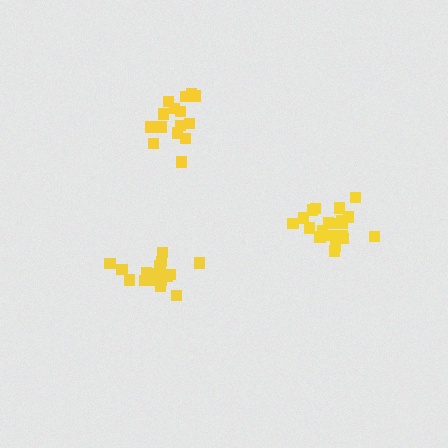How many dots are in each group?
Group 1: 17 dots, Group 2: 20 dots, Group 3: 16 dots (53 total).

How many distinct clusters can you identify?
There are 3 distinct clusters.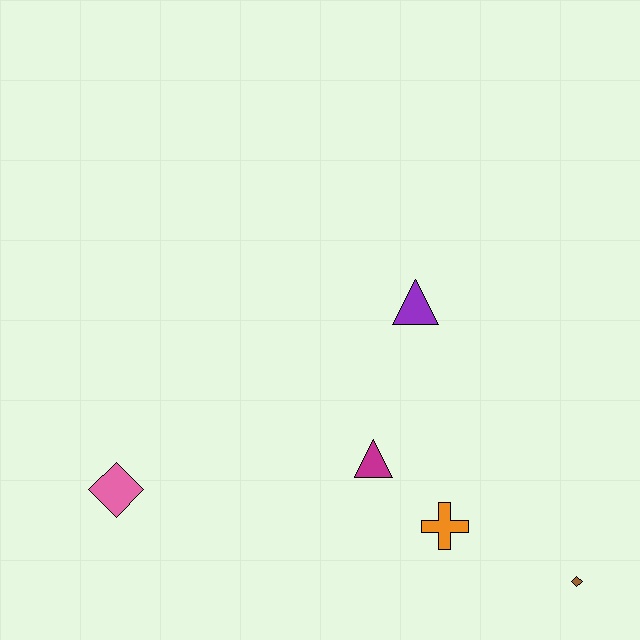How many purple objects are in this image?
There is 1 purple object.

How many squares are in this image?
There are no squares.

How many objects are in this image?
There are 5 objects.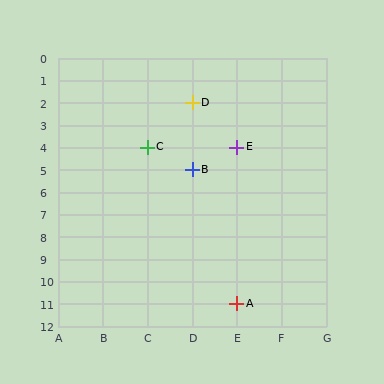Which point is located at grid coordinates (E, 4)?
Point E is at (E, 4).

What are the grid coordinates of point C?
Point C is at grid coordinates (C, 4).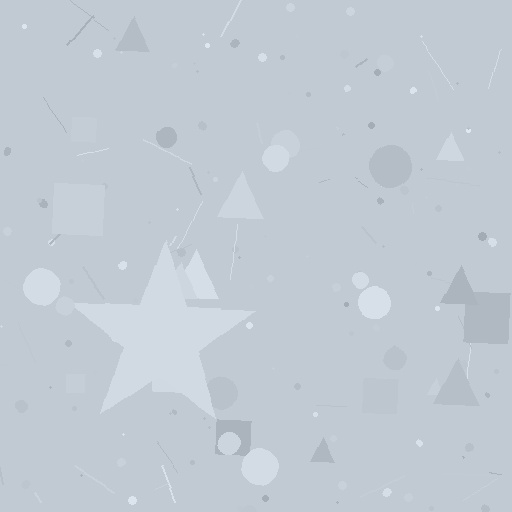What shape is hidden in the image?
A star is hidden in the image.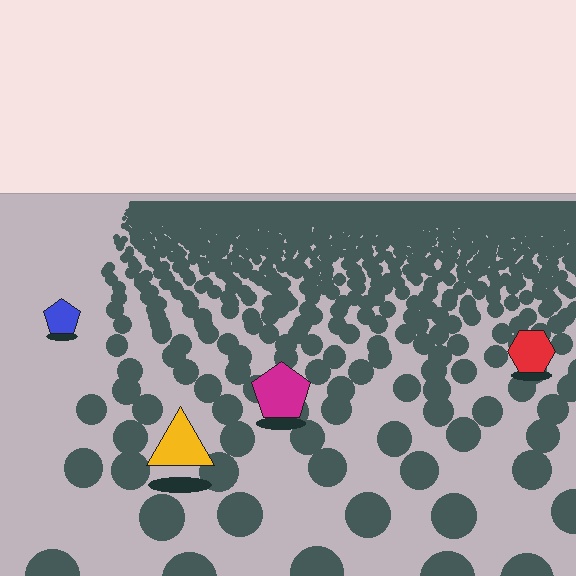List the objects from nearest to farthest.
From nearest to farthest: the yellow triangle, the magenta pentagon, the red hexagon, the blue pentagon.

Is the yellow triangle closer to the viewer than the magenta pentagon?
Yes. The yellow triangle is closer — you can tell from the texture gradient: the ground texture is coarser near it.